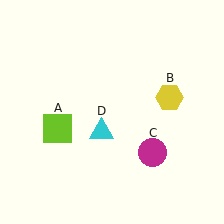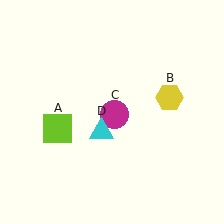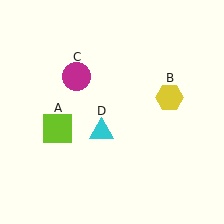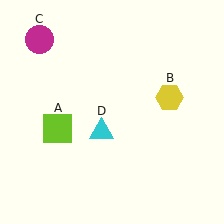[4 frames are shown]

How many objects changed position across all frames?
1 object changed position: magenta circle (object C).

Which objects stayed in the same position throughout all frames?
Lime square (object A) and yellow hexagon (object B) and cyan triangle (object D) remained stationary.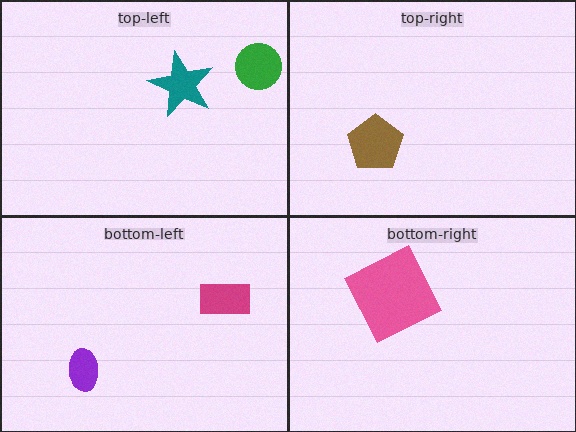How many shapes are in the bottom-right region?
1.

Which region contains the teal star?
The top-left region.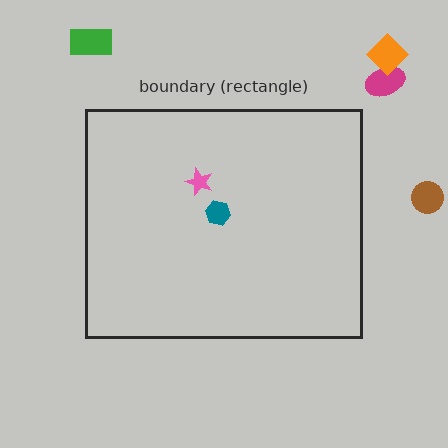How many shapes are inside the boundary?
2 inside, 4 outside.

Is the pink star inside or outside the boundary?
Inside.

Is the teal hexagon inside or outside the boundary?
Inside.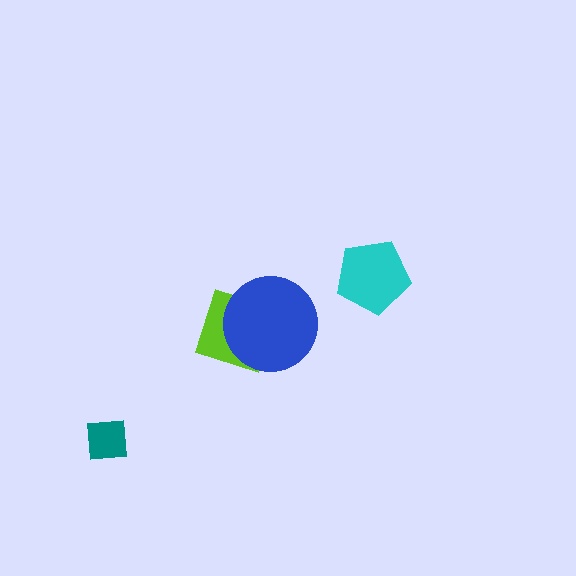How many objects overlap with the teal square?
0 objects overlap with the teal square.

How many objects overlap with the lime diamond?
1 object overlaps with the lime diamond.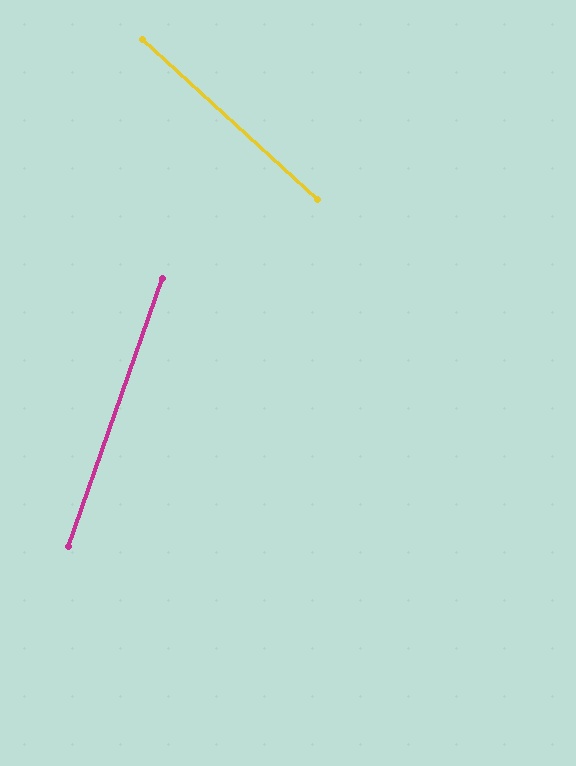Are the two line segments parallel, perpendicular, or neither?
Neither parallel nor perpendicular — they differ by about 67°.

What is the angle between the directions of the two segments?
Approximately 67 degrees.